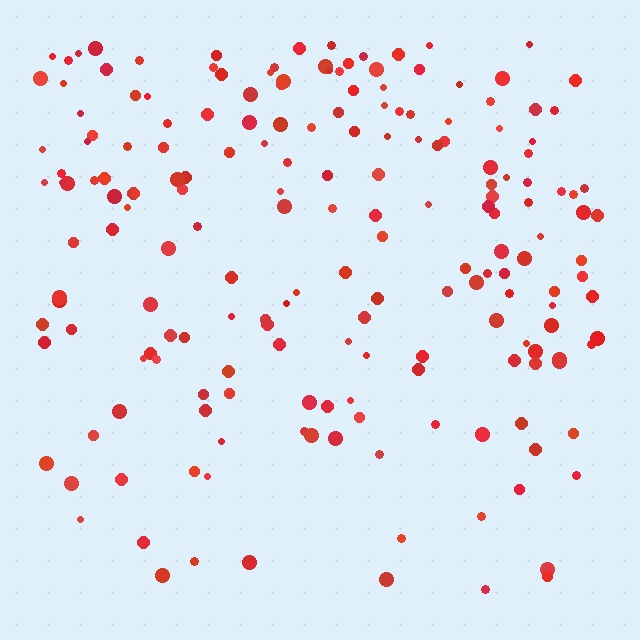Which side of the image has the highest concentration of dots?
The top.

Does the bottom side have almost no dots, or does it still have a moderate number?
Still a moderate number, just noticeably fewer than the top.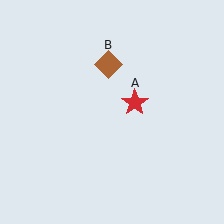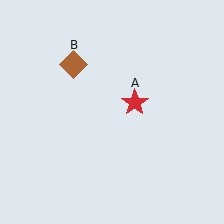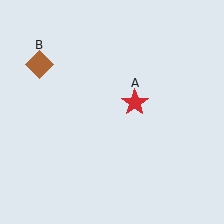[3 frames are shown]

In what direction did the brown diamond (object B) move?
The brown diamond (object B) moved left.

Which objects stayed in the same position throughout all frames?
Red star (object A) remained stationary.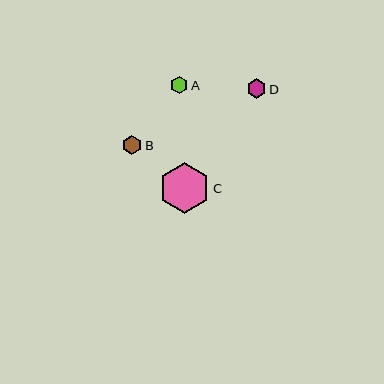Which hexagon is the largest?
Hexagon C is the largest with a size of approximately 51 pixels.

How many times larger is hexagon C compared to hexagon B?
Hexagon C is approximately 2.6 times the size of hexagon B.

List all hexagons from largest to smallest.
From largest to smallest: C, B, D, A.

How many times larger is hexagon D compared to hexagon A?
Hexagon D is approximately 1.1 times the size of hexagon A.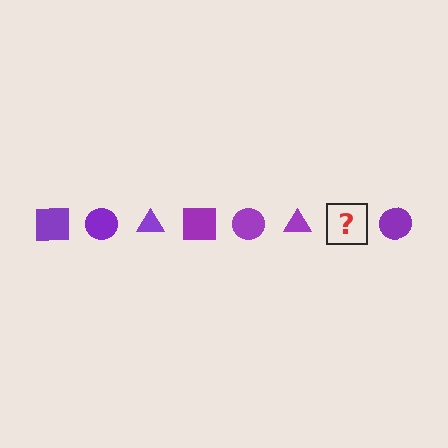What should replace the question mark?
The question mark should be replaced with a purple square.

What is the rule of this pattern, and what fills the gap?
The rule is that the pattern cycles through square, circle, triangle shapes in purple. The gap should be filled with a purple square.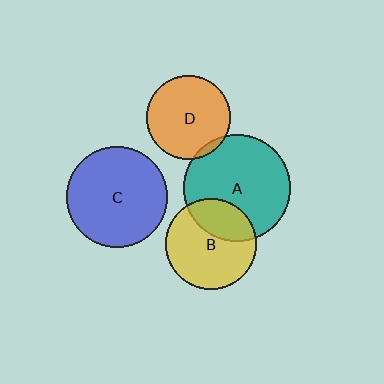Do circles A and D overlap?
Yes.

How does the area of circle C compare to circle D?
Approximately 1.4 times.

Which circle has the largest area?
Circle A (teal).